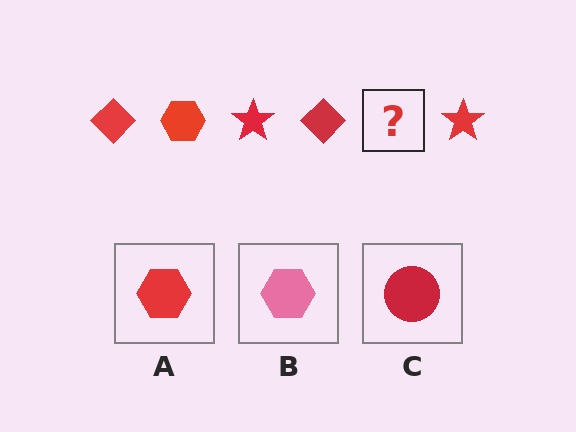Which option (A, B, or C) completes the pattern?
A.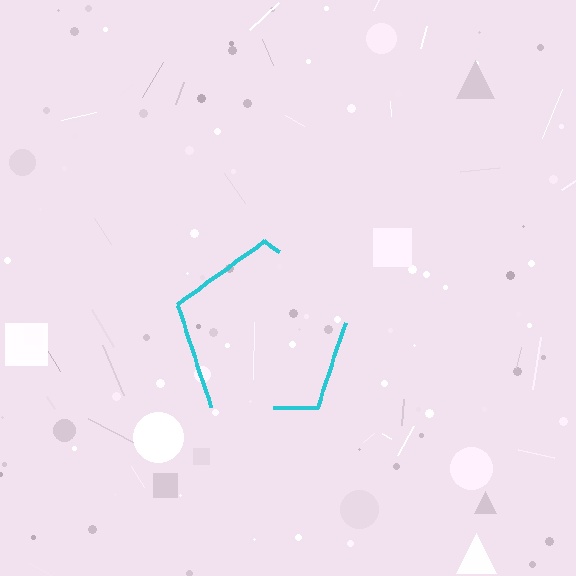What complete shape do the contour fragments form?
The contour fragments form a pentagon.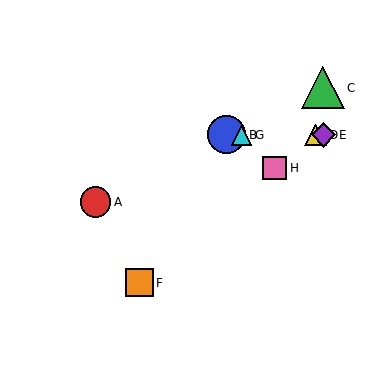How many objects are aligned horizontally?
4 objects (B, D, E, G) are aligned horizontally.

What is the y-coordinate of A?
Object A is at y≈202.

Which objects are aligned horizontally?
Objects B, D, E, G are aligned horizontally.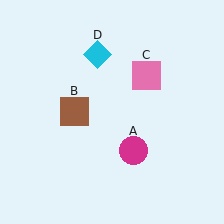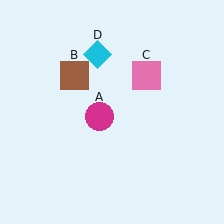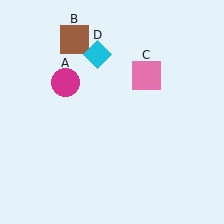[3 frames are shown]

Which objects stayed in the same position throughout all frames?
Pink square (object C) and cyan diamond (object D) remained stationary.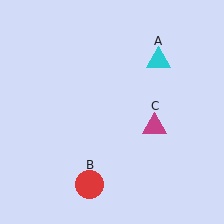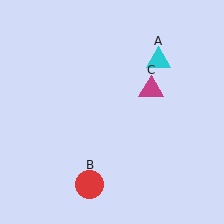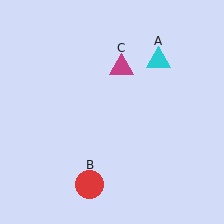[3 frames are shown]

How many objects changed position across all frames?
1 object changed position: magenta triangle (object C).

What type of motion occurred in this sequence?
The magenta triangle (object C) rotated counterclockwise around the center of the scene.